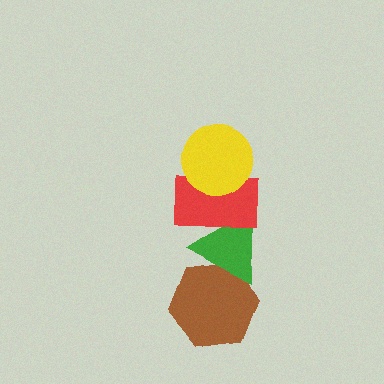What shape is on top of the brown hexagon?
The green triangle is on top of the brown hexagon.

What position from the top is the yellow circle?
The yellow circle is 1st from the top.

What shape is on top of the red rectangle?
The yellow circle is on top of the red rectangle.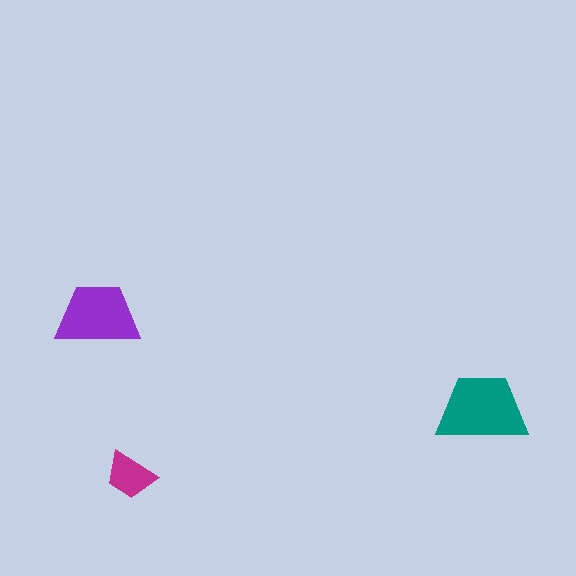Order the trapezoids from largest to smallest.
the teal one, the purple one, the magenta one.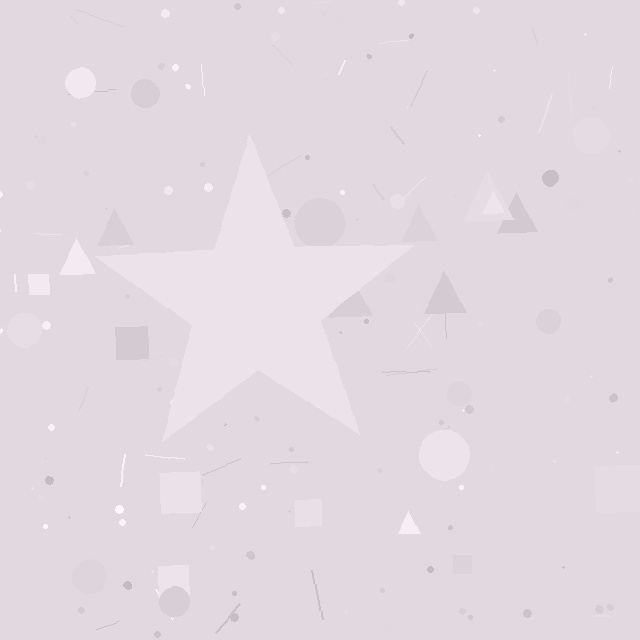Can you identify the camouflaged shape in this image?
The camouflaged shape is a star.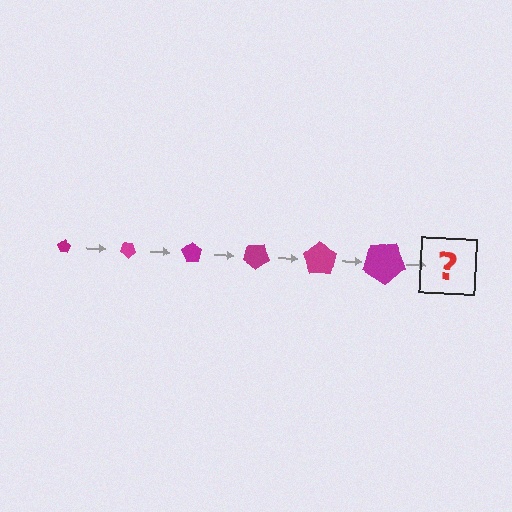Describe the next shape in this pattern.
It should be a pentagon, larger than the previous one and rotated 210 degrees from the start.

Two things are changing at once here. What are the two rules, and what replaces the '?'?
The two rules are that the pentagon grows larger each step and it rotates 35 degrees each step. The '?' should be a pentagon, larger than the previous one and rotated 210 degrees from the start.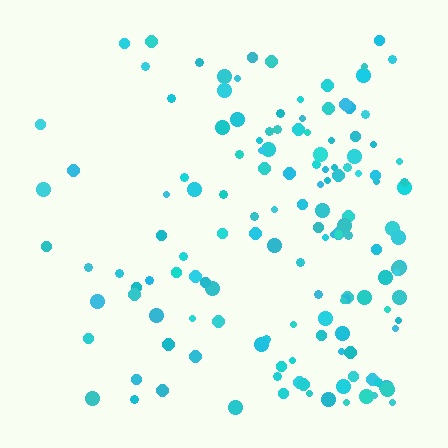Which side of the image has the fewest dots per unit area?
The left.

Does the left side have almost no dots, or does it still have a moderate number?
Still a moderate number, just noticeably fewer than the right.